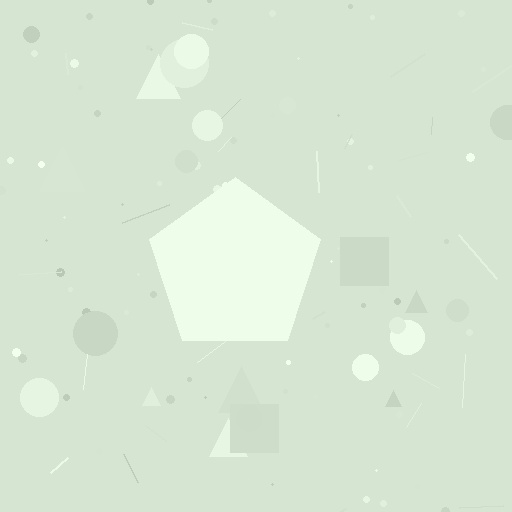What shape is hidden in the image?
A pentagon is hidden in the image.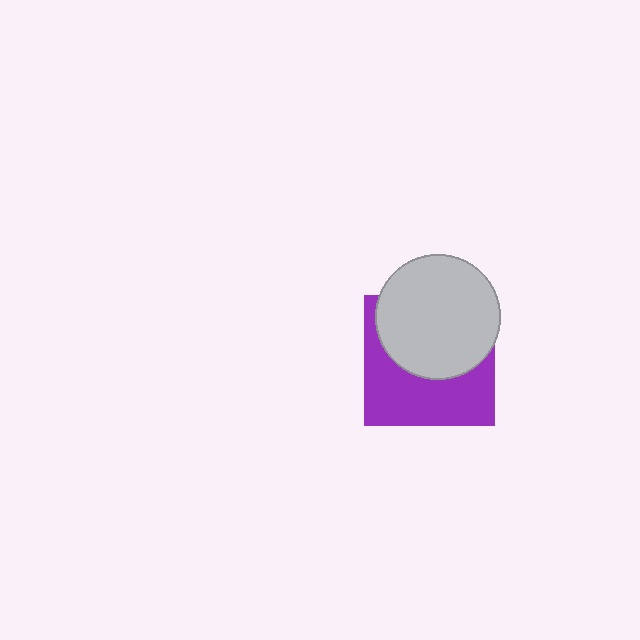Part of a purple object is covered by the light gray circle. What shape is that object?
It is a square.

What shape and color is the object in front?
The object in front is a light gray circle.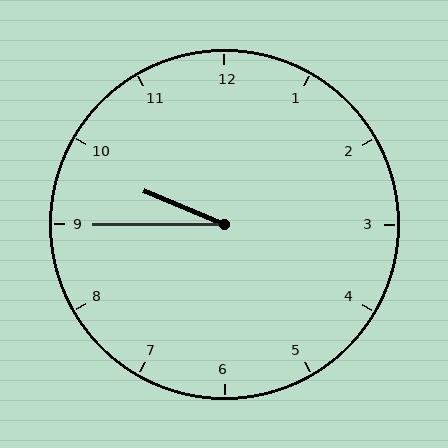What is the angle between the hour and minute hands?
Approximately 22 degrees.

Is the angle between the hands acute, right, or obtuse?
It is acute.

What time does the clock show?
9:45.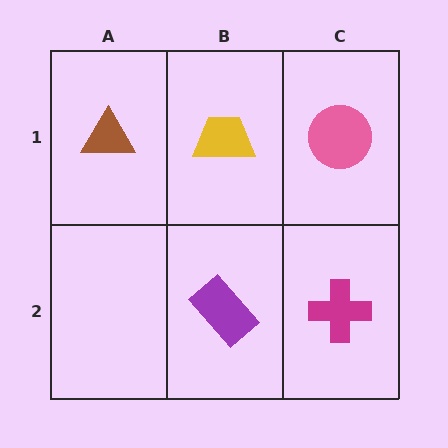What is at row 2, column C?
A magenta cross.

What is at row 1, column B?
A yellow trapezoid.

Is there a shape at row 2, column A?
No, that cell is empty.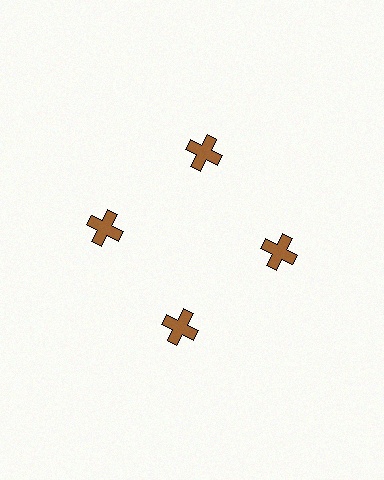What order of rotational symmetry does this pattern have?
This pattern has 4-fold rotational symmetry.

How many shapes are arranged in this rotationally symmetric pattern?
There are 4 shapes, arranged in 4 groups of 1.